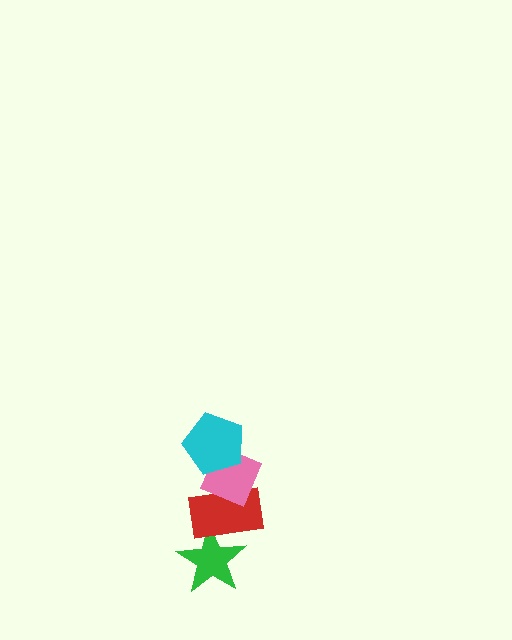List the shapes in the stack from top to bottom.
From top to bottom: the cyan pentagon, the pink diamond, the red rectangle, the green star.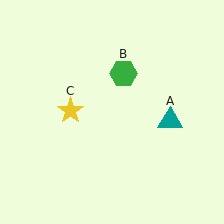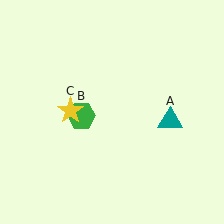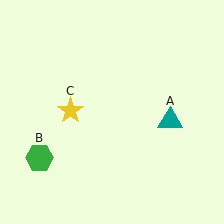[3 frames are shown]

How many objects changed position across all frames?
1 object changed position: green hexagon (object B).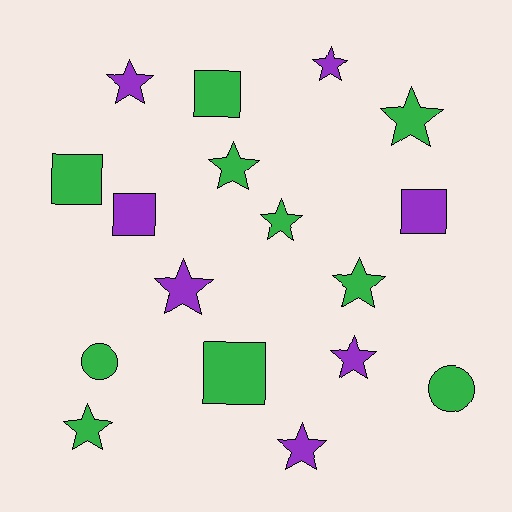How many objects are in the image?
There are 17 objects.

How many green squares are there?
There are 3 green squares.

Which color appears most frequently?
Green, with 10 objects.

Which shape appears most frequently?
Star, with 10 objects.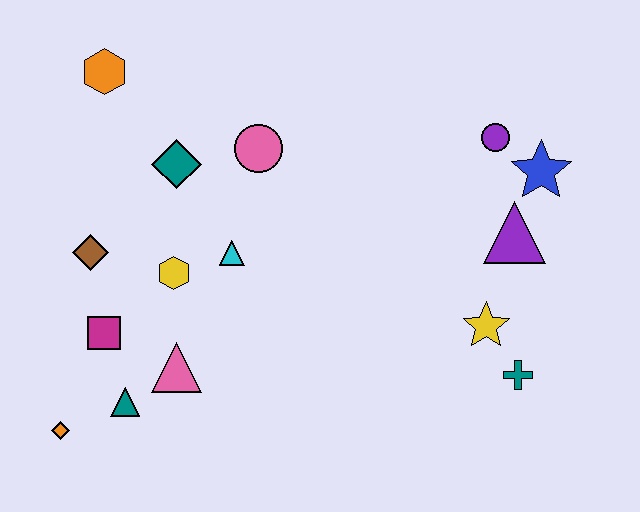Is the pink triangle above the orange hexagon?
No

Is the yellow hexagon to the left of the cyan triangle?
Yes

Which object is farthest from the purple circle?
The orange diamond is farthest from the purple circle.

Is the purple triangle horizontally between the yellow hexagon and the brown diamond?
No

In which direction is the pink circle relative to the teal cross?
The pink circle is to the left of the teal cross.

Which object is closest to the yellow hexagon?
The cyan triangle is closest to the yellow hexagon.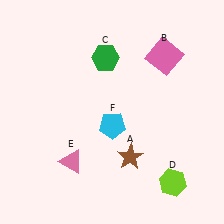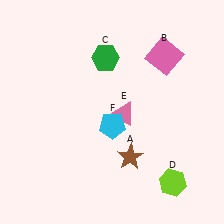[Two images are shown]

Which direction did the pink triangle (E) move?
The pink triangle (E) moved right.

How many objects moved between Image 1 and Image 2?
1 object moved between the two images.